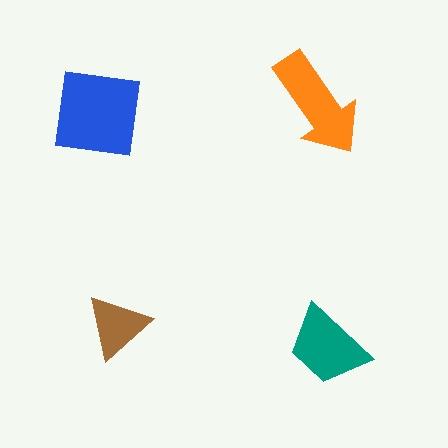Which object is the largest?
The blue square.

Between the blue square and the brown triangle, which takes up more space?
The blue square.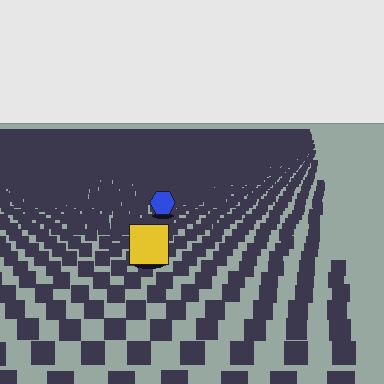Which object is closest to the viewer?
The yellow square is closest. The texture marks near it are larger and more spread out.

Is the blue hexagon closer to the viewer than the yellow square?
No. The yellow square is closer — you can tell from the texture gradient: the ground texture is coarser near it.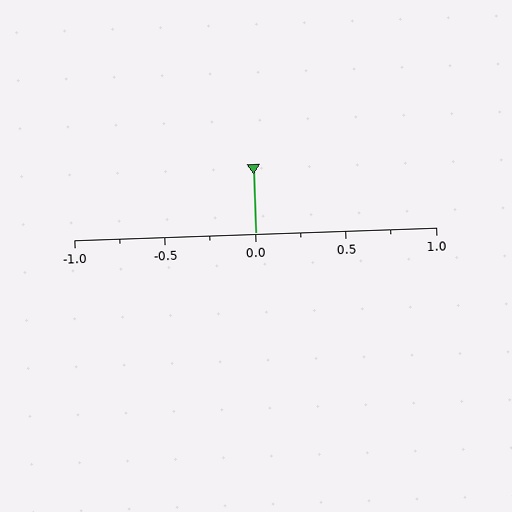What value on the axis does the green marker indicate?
The marker indicates approximately 0.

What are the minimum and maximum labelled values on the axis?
The axis runs from -1.0 to 1.0.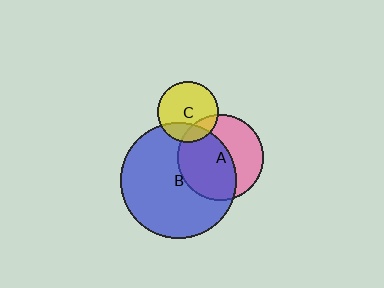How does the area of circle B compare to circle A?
Approximately 1.8 times.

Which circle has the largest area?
Circle B (blue).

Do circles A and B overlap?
Yes.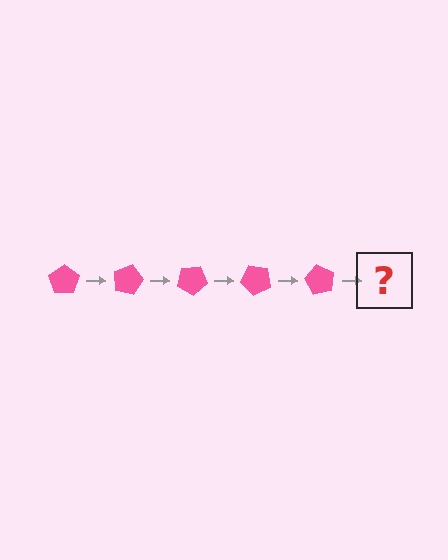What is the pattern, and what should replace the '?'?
The pattern is that the pentagon rotates 15 degrees each step. The '?' should be a pink pentagon rotated 75 degrees.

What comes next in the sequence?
The next element should be a pink pentagon rotated 75 degrees.